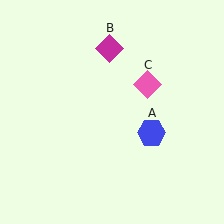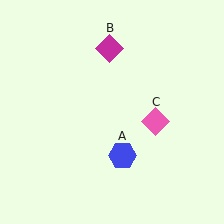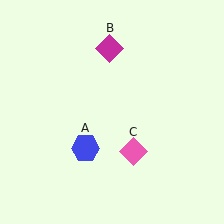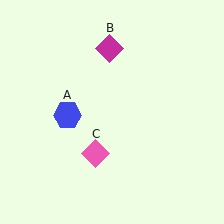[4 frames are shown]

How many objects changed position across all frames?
2 objects changed position: blue hexagon (object A), pink diamond (object C).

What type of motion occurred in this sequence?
The blue hexagon (object A), pink diamond (object C) rotated clockwise around the center of the scene.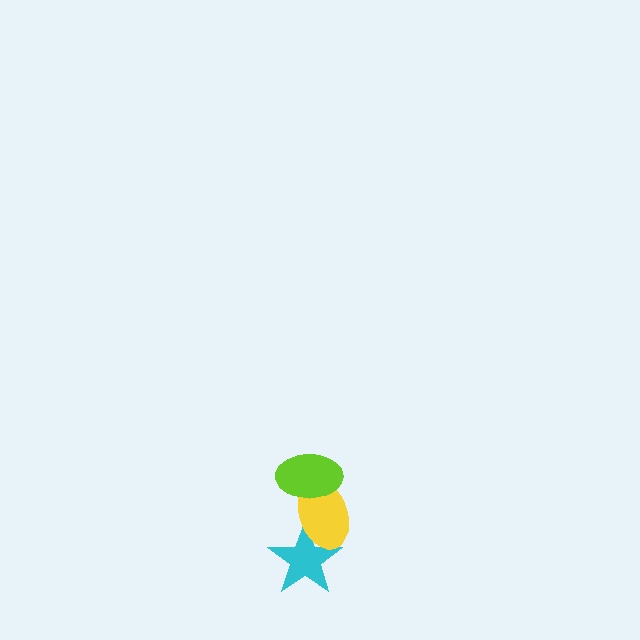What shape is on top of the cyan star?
The yellow ellipse is on top of the cyan star.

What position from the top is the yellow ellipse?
The yellow ellipse is 2nd from the top.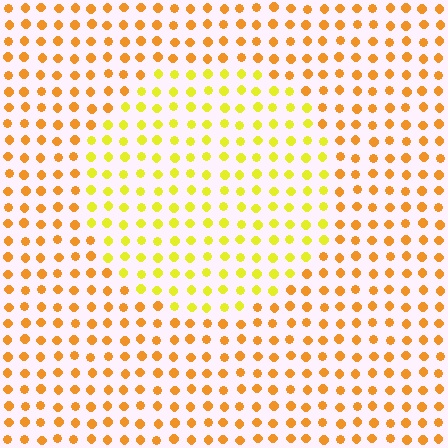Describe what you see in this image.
The image is filled with small orange elements in a uniform arrangement. A circle-shaped region is visible where the elements are tinted to a slightly different hue, forming a subtle color boundary.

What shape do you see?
I see a circle.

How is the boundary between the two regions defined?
The boundary is defined purely by a slight shift in hue (about 31 degrees). Spacing, size, and orientation are identical on both sides.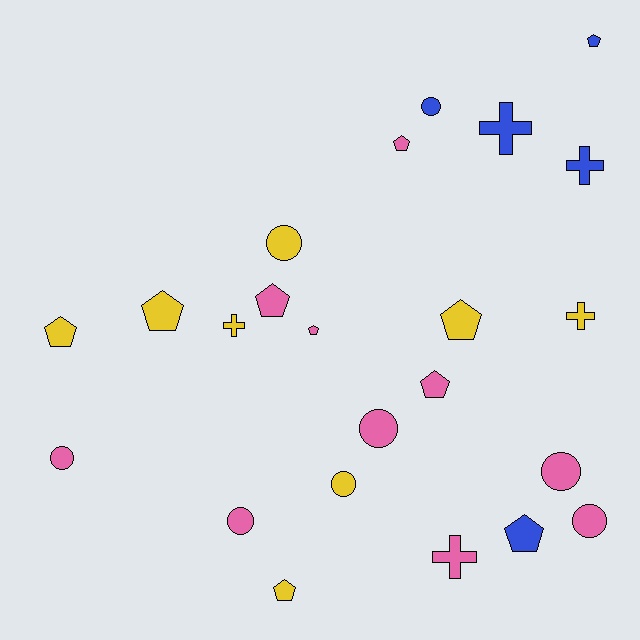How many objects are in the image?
There are 23 objects.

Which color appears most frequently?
Pink, with 10 objects.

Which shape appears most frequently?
Pentagon, with 10 objects.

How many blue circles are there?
There is 1 blue circle.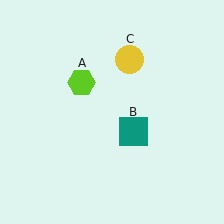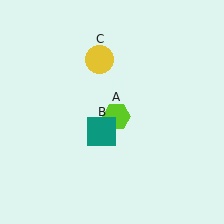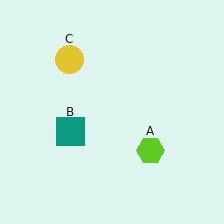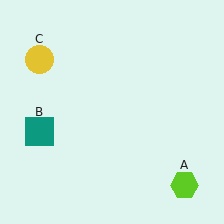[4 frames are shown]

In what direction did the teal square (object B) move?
The teal square (object B) moved left.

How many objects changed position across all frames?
3 objects changed position: lime hexagon (object A), teal square (object B), yellow circle (object C).